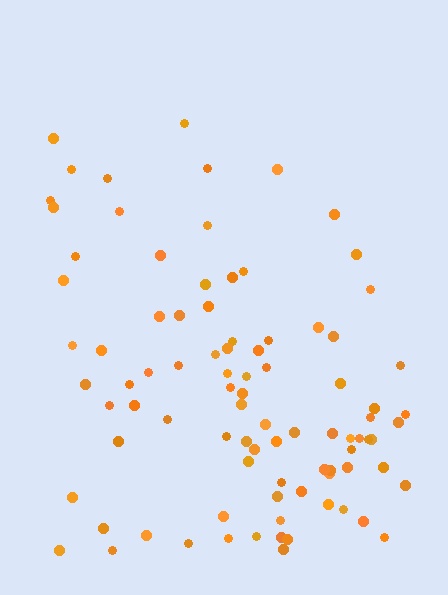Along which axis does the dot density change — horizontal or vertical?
Vertical.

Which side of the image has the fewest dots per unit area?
The top.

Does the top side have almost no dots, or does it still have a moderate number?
Still a moderate number, just noticeably fewer than the bottom.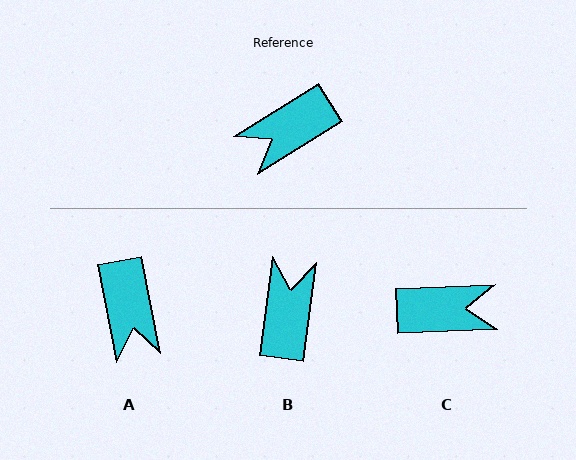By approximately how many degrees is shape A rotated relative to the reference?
Approximately 69 degrees counter-clockwise.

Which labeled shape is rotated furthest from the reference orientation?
C, about 150 degrees away.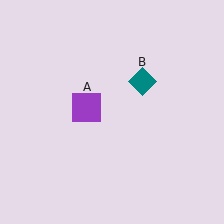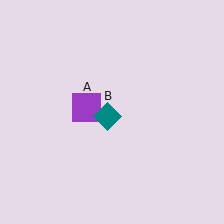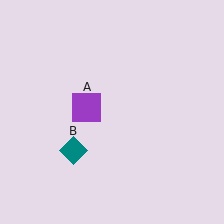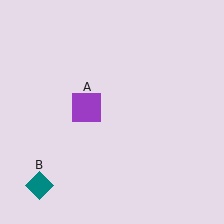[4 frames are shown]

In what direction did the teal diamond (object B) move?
The teal diamond (object B) moved down and to the left.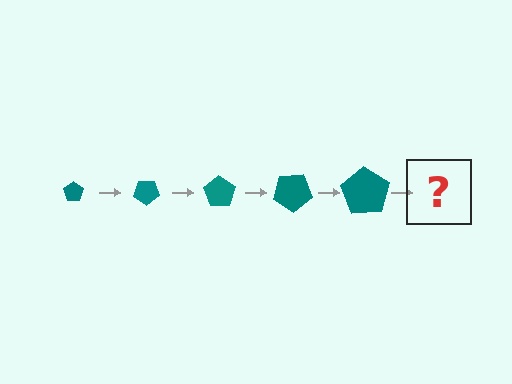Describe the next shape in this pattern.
It should be a pentagon, larger than the previous one and rotated 175 degrees from the start.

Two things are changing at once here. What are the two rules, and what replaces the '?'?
The two rules are that the pentagon grows larger each step and it rotates 35 degrees each step. The '?' should be a pentagon, larger than the previous one and rotated 175 degrees from the start.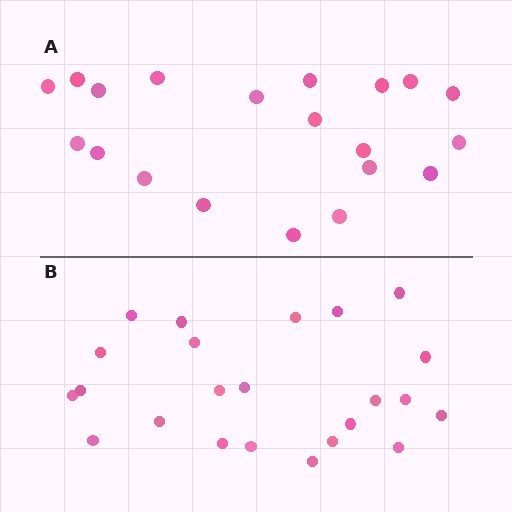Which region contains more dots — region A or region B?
Region B (the bottom region) has more dots.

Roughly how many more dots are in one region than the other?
Region B has just a few more — roughly 2 or 3 more dots than region A.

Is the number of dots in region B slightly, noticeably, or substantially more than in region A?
Region B has only slightly more — the two regions are fairly close. The ratio is roughly 1.1 to 1.